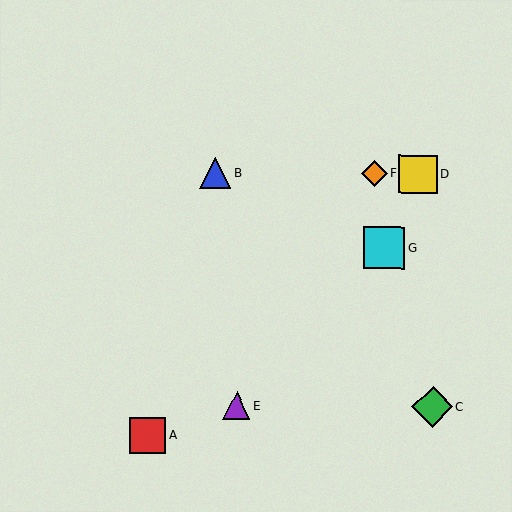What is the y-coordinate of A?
Object A is at y≈435.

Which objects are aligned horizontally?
Objects B, D, F are aligned horizontally.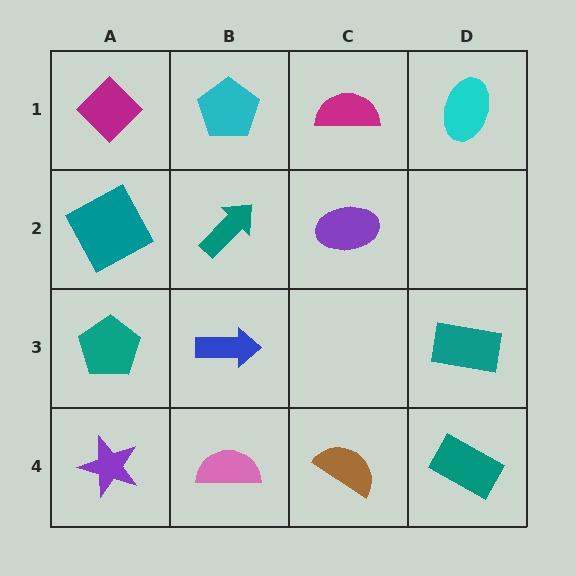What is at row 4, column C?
A brown semicircle.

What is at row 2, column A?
A teal square.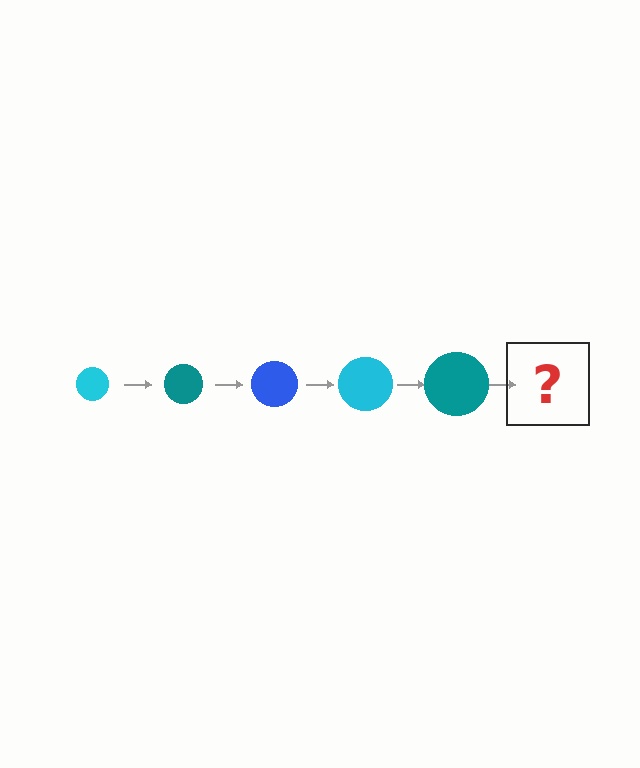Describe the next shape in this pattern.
It should be a blue circle, larger than the previous one.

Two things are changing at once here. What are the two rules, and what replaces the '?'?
The two rules are that the circle grows larger each step and the color cycles through cyan, teal, and blue. The '?' should be a blue circle, larger than the previous one.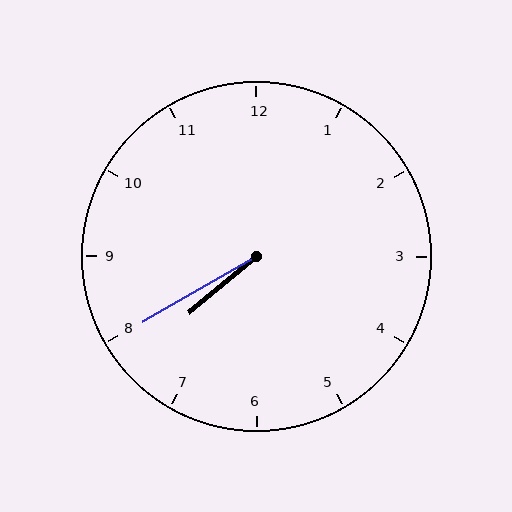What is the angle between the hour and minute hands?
Approximately 10 degrees.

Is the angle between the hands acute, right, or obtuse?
It is acute.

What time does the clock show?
7:40.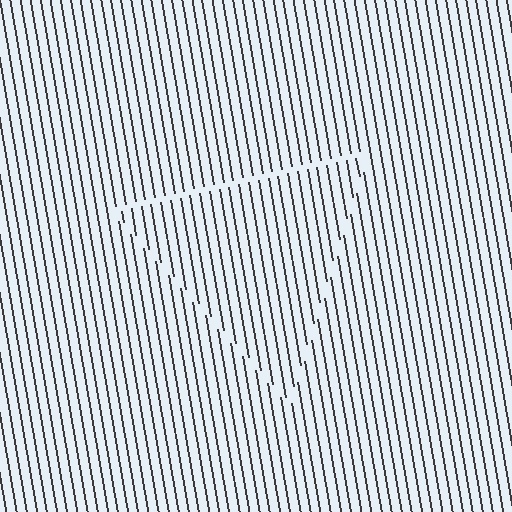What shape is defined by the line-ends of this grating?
An illusory triangle. The interior of the shape contains the same grating, shifted by half a period — the contour is defined by the phase discontinuity where line-ends from the inner and outer gratings abut.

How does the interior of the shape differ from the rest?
The interior of the shape contains the same grating, shifted by half a period — the contour is defined by the phase discontinuity where line-ends from the inner and outer gratings abut.